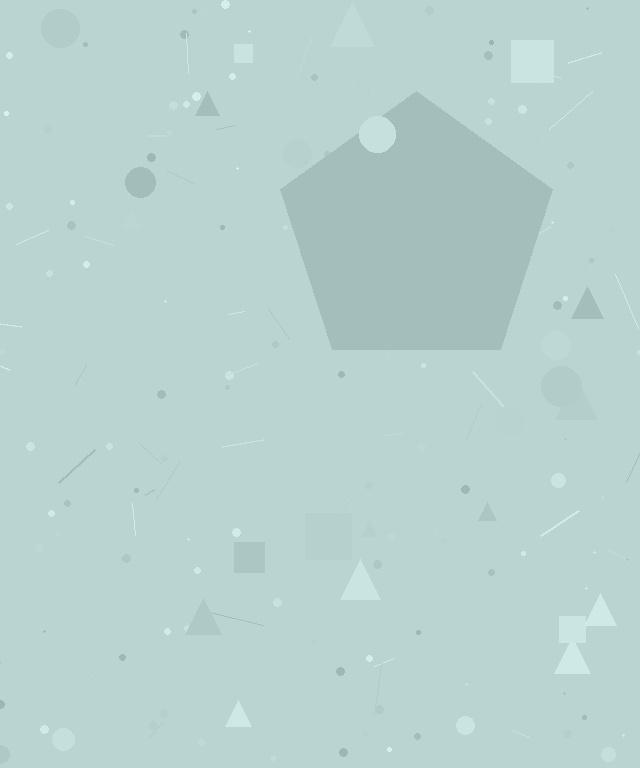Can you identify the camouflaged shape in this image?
The camouflaged shape is a pentagon.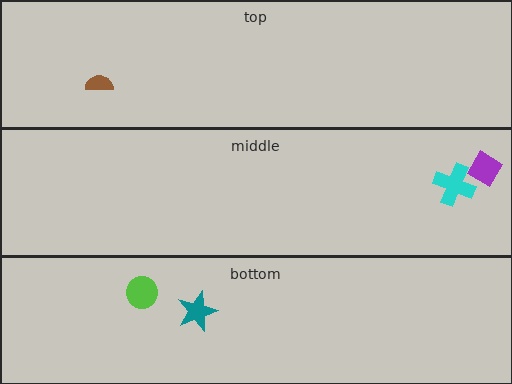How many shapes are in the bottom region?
2.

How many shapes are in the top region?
1.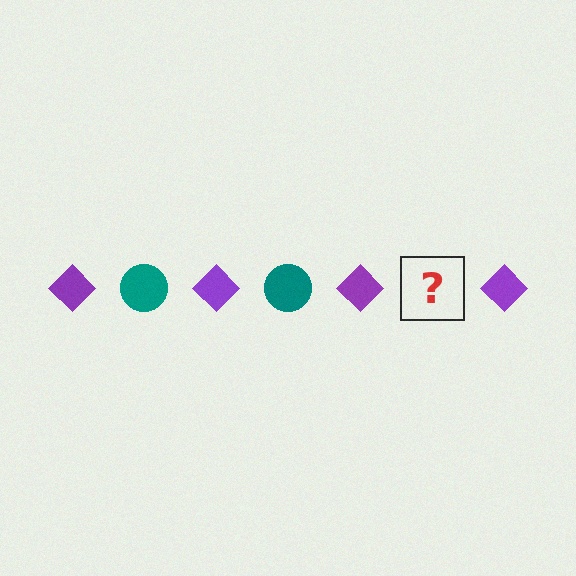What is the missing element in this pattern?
The missing element is a teal circle.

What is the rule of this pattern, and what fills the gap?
The rule is that the pattern alternates between purple diamond and teal circle. The gap should be filled with a teal circle.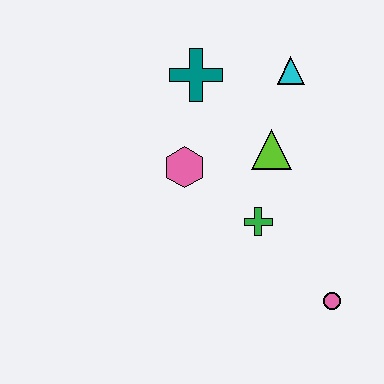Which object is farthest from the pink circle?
The teal cross is farthest from the pink circle.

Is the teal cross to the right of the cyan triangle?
No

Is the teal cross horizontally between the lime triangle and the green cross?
No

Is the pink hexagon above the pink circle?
Yes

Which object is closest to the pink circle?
The green cross is closest to the pink circle.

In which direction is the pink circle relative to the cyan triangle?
The pink circle is below the cyan triangle.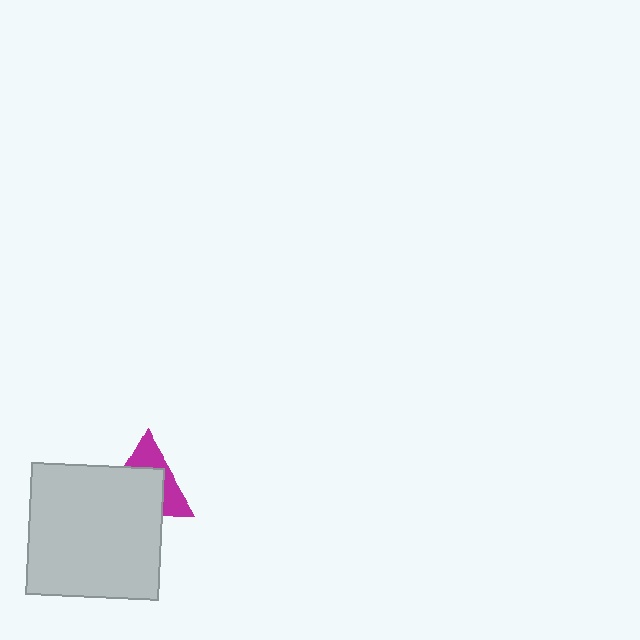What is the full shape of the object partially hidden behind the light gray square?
The partially hidden object is a magenta triangle.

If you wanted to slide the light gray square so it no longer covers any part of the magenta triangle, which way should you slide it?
Slide it down — that is the most direct way to separate the two shapes.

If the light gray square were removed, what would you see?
You would see the complete magenta triangle.